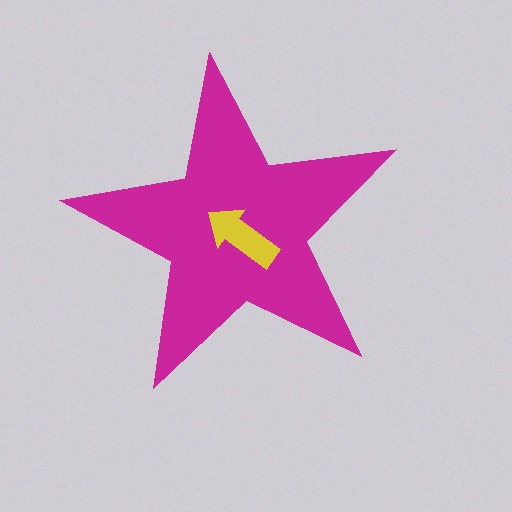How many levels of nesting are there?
2.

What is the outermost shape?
The magenta star.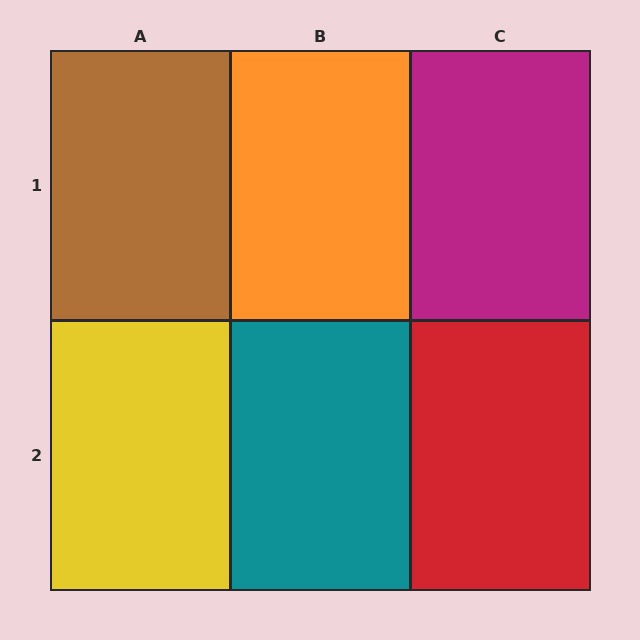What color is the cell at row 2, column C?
Red.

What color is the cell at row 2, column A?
Yellow.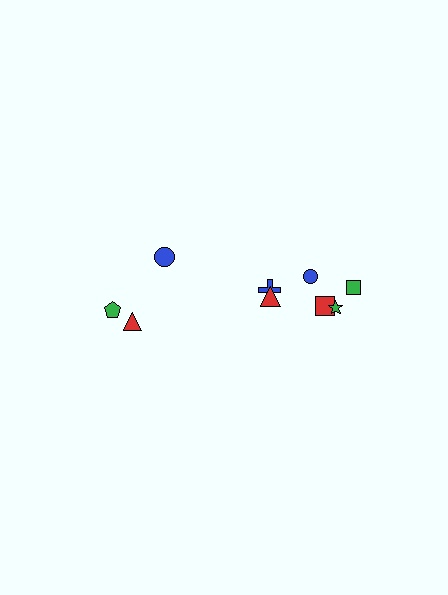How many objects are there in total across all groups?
There are 9 objects.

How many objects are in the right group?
There are 6 objects.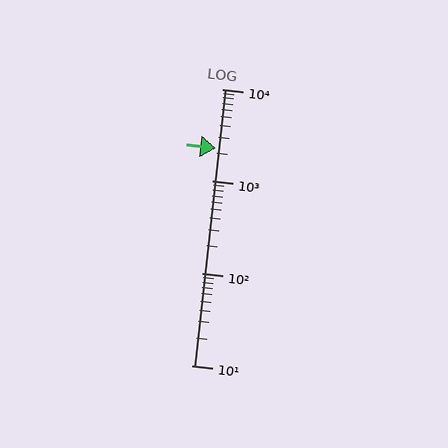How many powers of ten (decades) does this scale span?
The scale spans 3 decades, from 10 to 10000.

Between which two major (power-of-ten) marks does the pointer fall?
The pointer is between 1000 and 10000.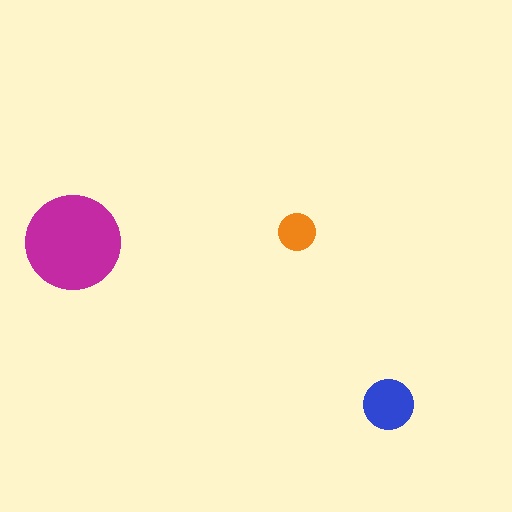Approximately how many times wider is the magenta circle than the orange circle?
About 2.5 times wider.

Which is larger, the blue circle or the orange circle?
The blue one.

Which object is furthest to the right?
The blue circle is rightmost.